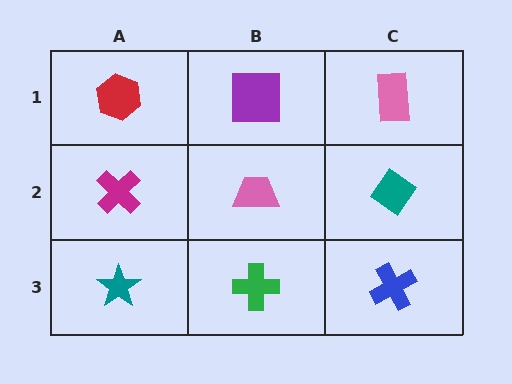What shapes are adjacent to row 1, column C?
A teal diamond (row 2, column C), a purple square (row 1, column B).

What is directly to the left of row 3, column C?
A green cross.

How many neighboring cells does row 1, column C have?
2.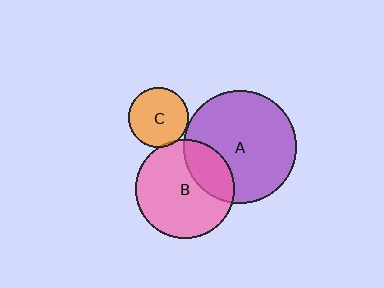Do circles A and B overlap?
Yes.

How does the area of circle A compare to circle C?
Approximately 3.6 times.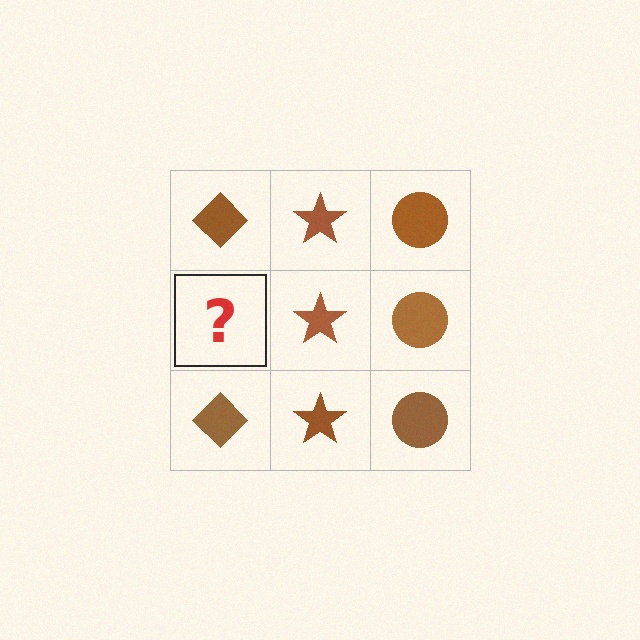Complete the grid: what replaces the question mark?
The question mark should be replaced with a brown diamond.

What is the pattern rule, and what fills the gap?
The rule is that each column has a consistent shape. The gap should be filled with a brown diamond.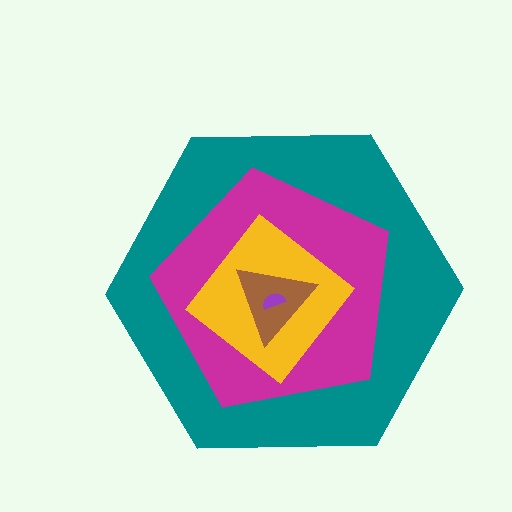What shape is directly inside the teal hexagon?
The magenta pentagon.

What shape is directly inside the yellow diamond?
The brown triangle.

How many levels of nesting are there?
5.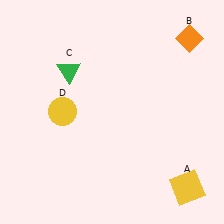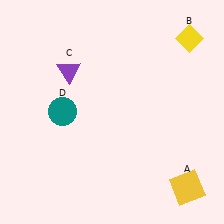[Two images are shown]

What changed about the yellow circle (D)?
In Image 1, D is yellow. In Image 2, it changed to teal.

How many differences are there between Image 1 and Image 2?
There are 3 differences between the two images.